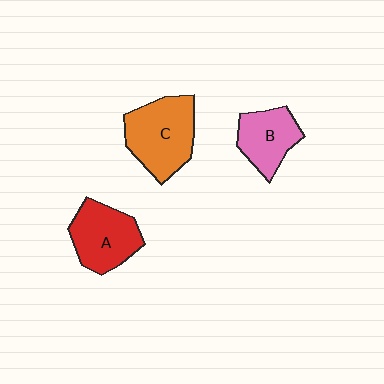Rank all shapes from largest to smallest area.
From largest to smallest: C (orange), A (red), B (pink).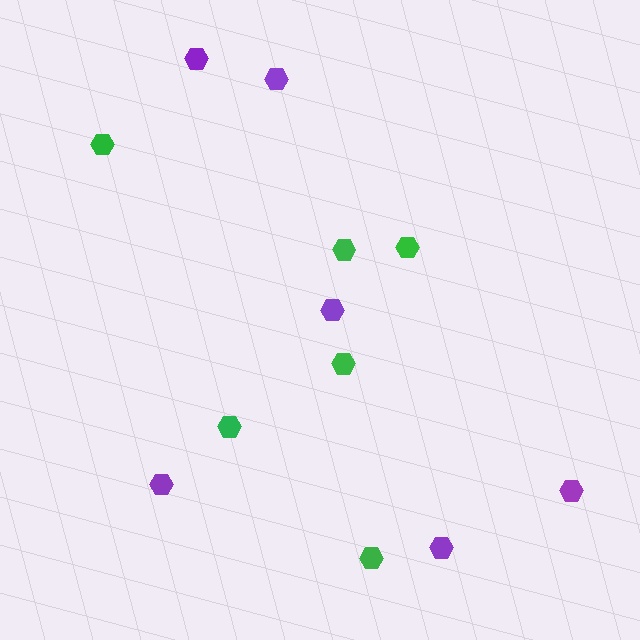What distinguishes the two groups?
There are 2 groups: one group of green hexagons (6) and one group of purple hexagons (6).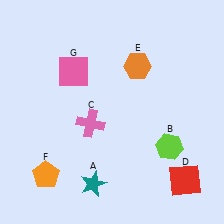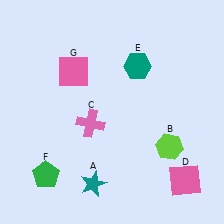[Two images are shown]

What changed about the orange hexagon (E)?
In Image 1, E is orange. In Image 2, it changed to teal.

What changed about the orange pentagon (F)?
In Image 1, F is orange. In Image 2, it changed to green.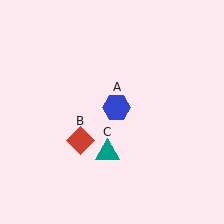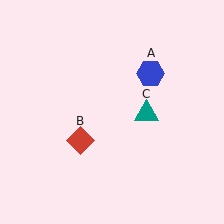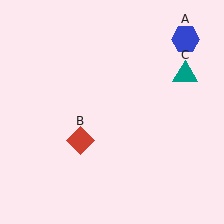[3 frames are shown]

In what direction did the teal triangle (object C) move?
The teal triangle (object C) moved up and to the right.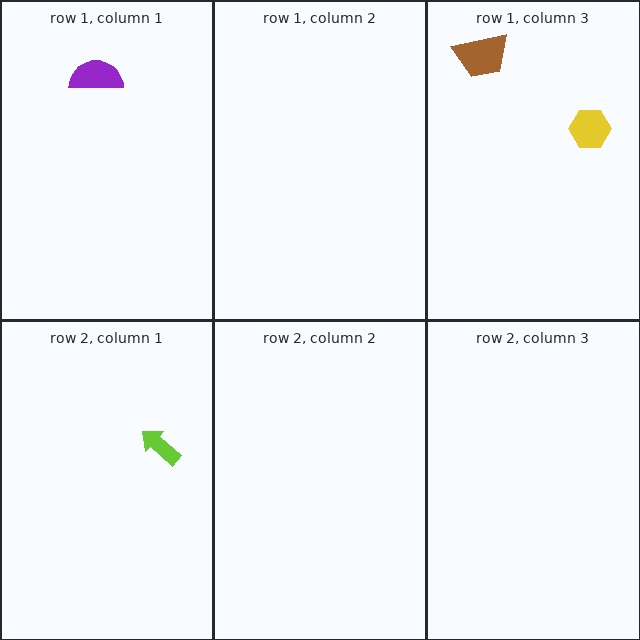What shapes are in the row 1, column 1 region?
The purple semicircle.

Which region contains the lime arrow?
The row 2, column 1 region.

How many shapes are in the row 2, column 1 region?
1.